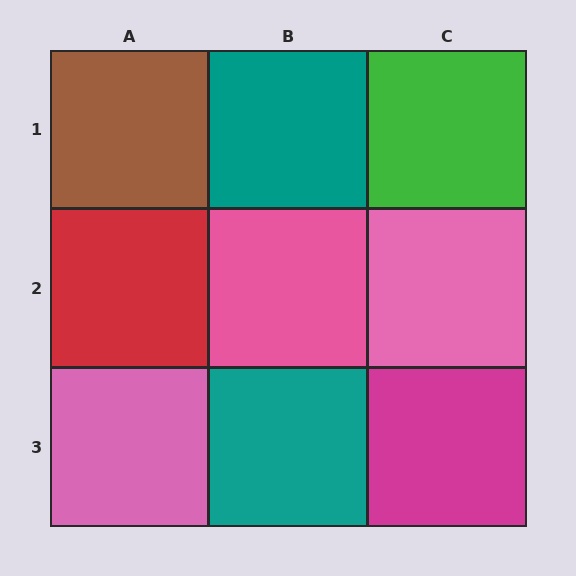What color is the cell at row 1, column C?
Green.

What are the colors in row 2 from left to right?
Red, pink, pink.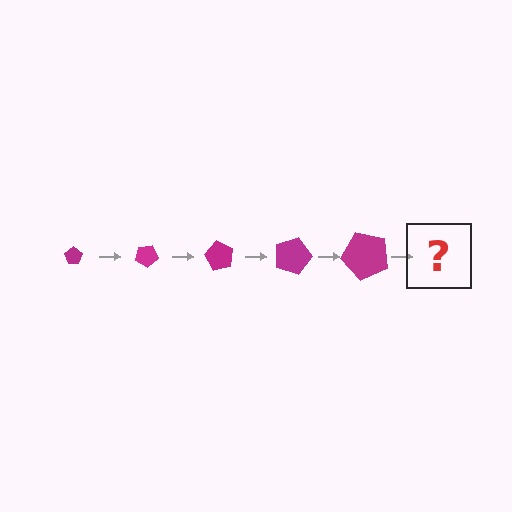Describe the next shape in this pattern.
It should be a pentagon, larger than the previous one and rotated 150 degrees from the start.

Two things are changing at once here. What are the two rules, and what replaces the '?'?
The two rules are that the pentagon grows larger each step and it rotates 30 degrees each step. The '?' should be a pentagon, larger than the previous one and rotated 150 degrees from the start.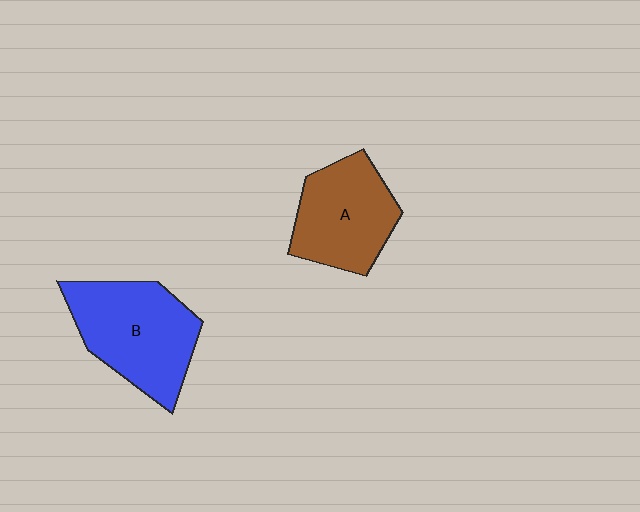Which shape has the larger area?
Shape B (blue).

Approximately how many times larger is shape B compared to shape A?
Approximately 1.2 times.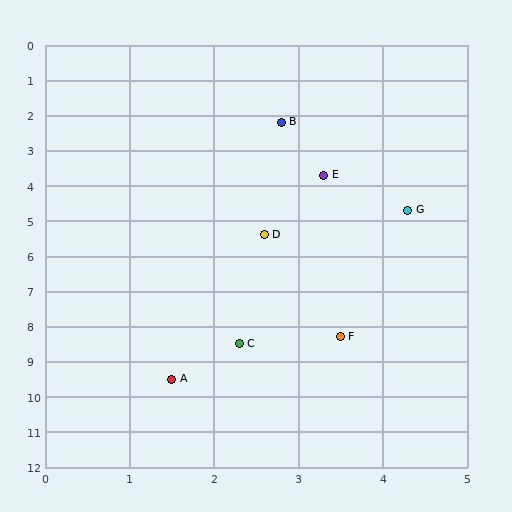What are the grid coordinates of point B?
Point B is at approximately (2.8, 2.2).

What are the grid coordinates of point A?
Point A is at approximately (1.5, 9.5).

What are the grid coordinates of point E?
Point E is at approximately (3.3, 3.7).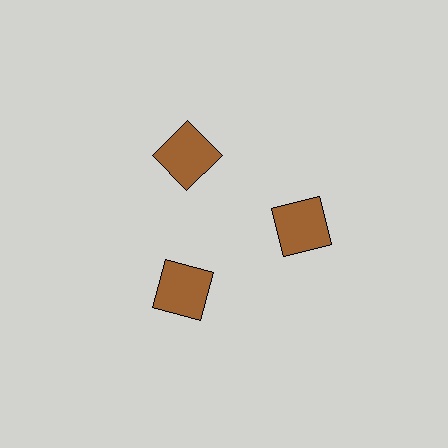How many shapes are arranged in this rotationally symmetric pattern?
There are 3 shapes, arranged in 3 groups of 1.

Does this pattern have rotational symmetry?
Yes, this pattern has 3-fold rotational symmetry. It looks the same after rotating 120 degrees around the center.